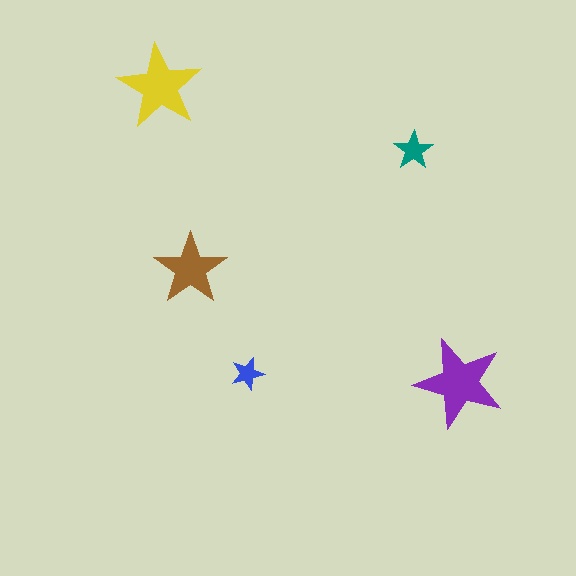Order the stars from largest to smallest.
the purple one, the yellow one, the brown one, the teal one, the blue one.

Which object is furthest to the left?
The yellow star is leftmost.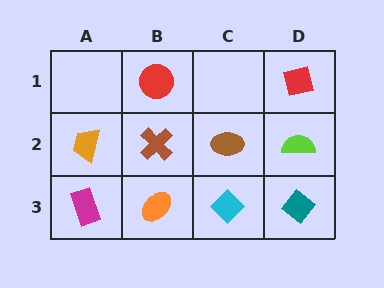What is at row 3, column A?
A magenta rectangle.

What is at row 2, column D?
A lime semicircle.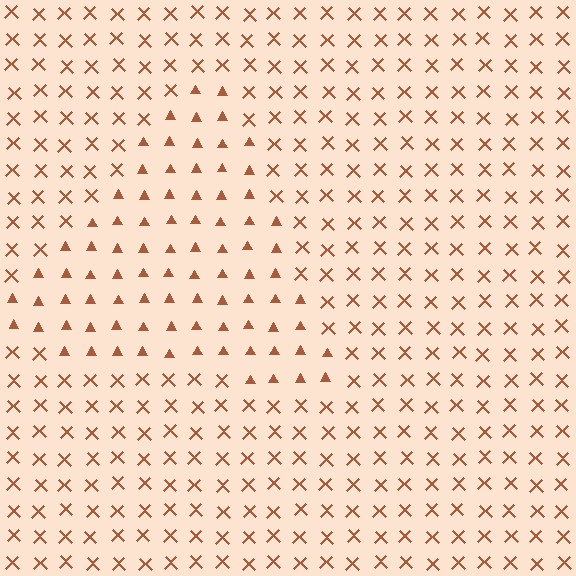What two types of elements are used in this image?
The image uses triangles inside the triangle region and X marks outside it.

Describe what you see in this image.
The image is filled with small brown elements arranged in a uniform grid. A triangle-shaped region contains triangles, while the surrounding area contains X marks. The boundary is defined purely by the change in element shape.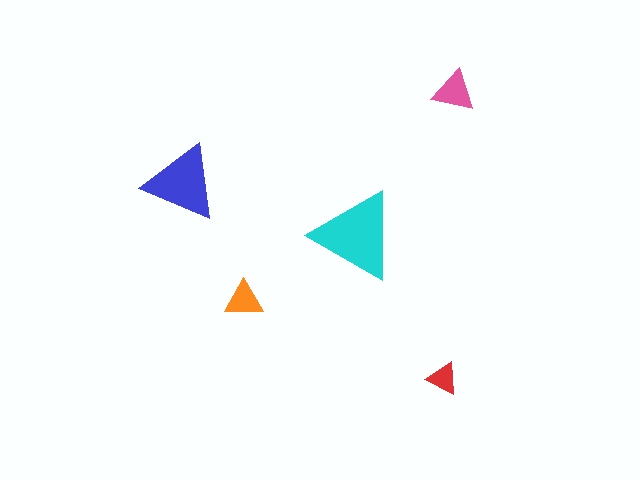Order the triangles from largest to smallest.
the cyan one, the blue one, the pink one, the orange one, the red one.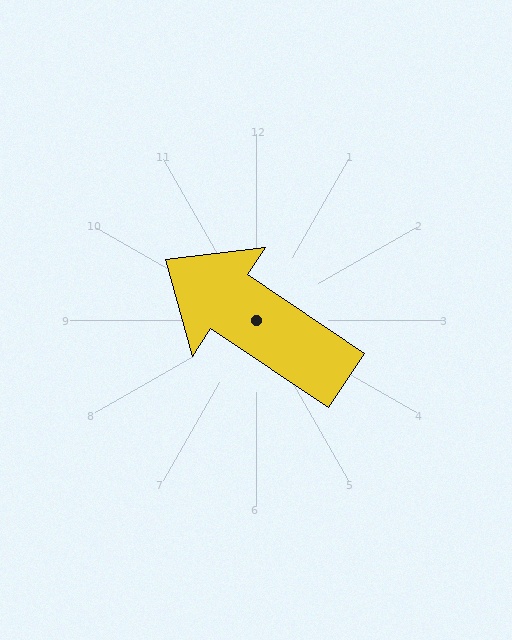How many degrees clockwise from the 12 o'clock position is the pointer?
Approximately 304 degrees.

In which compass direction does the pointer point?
Northwest.